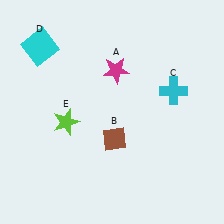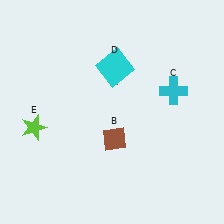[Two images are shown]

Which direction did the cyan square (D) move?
The cyan square (D) moved right.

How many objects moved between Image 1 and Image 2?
2 objects moved between the two images.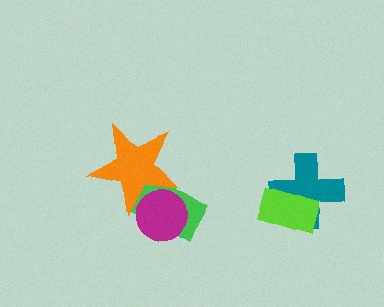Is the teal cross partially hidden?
Yes, it is partially covered by another shape.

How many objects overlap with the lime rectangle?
1 object overlaps with the lime rectangle.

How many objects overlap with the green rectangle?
2 objects overlap with the green rectangle.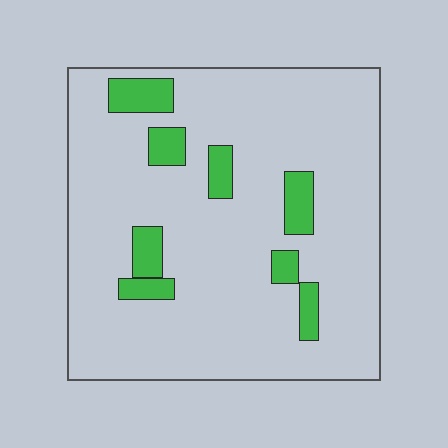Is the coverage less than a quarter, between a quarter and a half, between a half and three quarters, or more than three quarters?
Less than a quarter.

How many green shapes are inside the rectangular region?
8.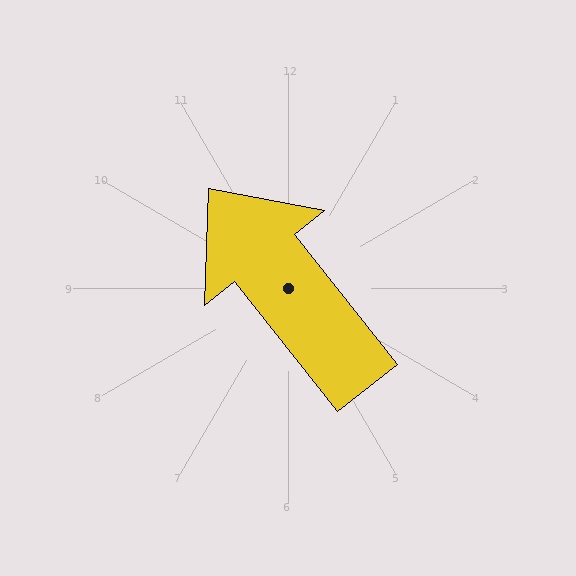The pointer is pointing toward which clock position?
Roughly 11 o'clock.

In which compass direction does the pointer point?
Northwest.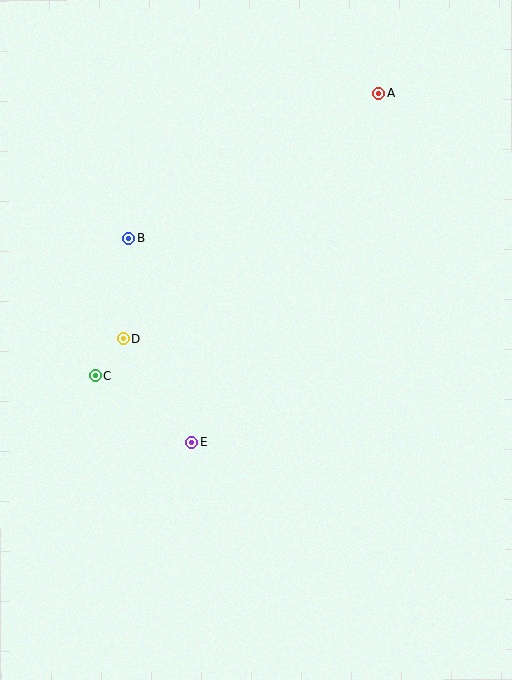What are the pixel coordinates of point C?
Point C is at (95, 376).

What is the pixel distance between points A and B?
The distance between A and B is 290 pixels.